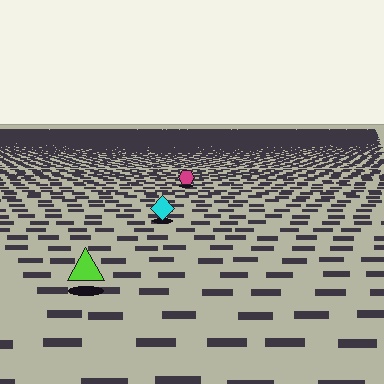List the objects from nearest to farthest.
From nearest to farthest: the lime triangle, the cyan diamond, the magenta hexagon.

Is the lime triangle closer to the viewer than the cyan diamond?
Yes. The lime triangle is closer — you can tell from the texture gradient: the ground texture is coarser near it.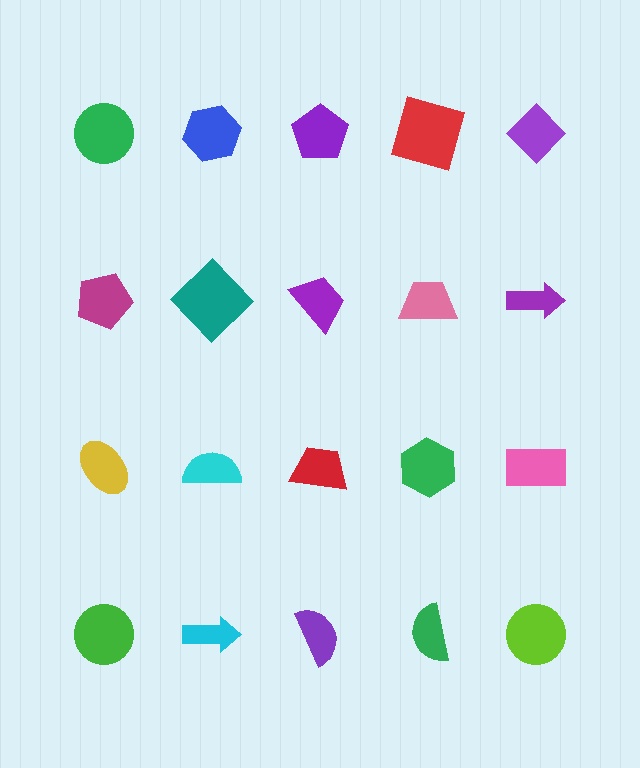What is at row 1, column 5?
A purple diamond.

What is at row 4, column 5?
A lime circle.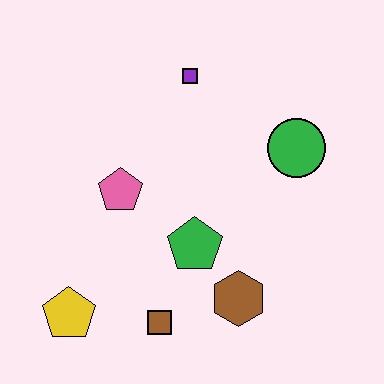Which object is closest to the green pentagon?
The brown hexagon is closest to the green pentagon.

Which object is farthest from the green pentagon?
The purple square is farthest from the green pentagon.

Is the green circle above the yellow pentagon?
Yes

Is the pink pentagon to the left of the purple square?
Yes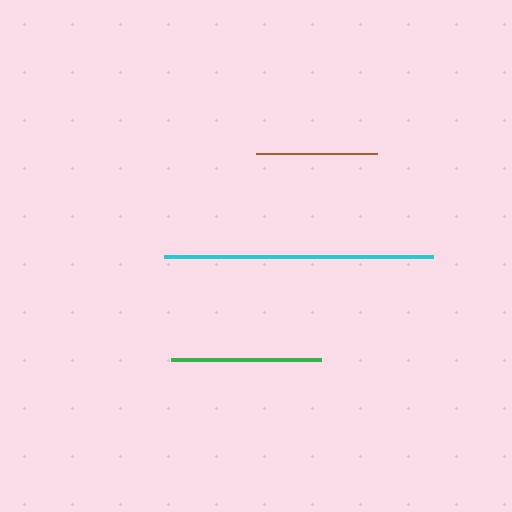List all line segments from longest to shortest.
From longest to shortest: cyan, green, brown.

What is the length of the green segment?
The green segment is approximately 150 pixels long.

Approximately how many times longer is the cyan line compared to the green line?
The cyan line is approximately 1.8 times the length of the green line.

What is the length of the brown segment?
The brown segment is approximately 121 pixels long.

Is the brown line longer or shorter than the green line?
The green line is longer than the brown line.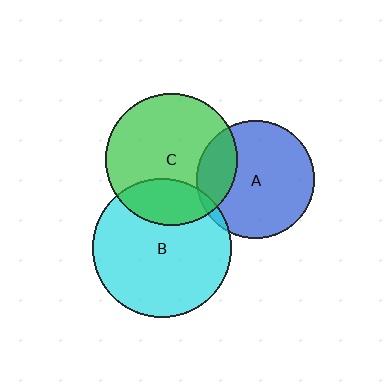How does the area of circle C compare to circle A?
Approximately 1.3 times.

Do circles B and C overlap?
Yes.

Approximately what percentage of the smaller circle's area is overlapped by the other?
Approximately 25%.